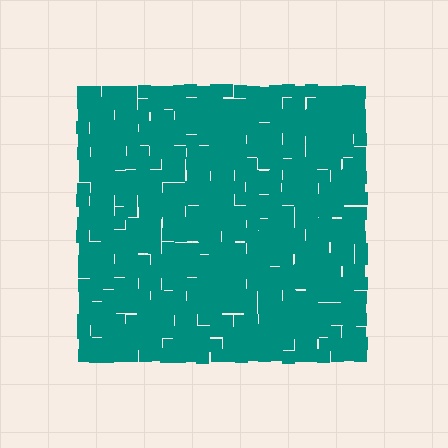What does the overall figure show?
The overall figure shows a square.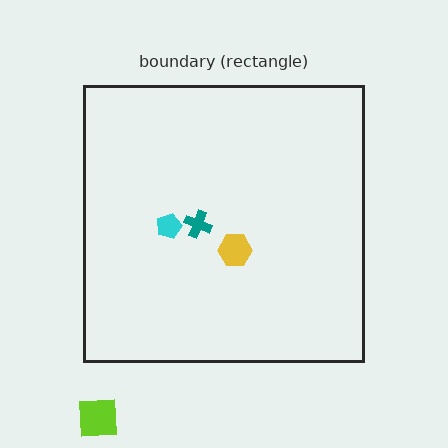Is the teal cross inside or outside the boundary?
Inside.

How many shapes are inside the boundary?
3 inside, 1 outside.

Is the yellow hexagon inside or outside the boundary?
Inside.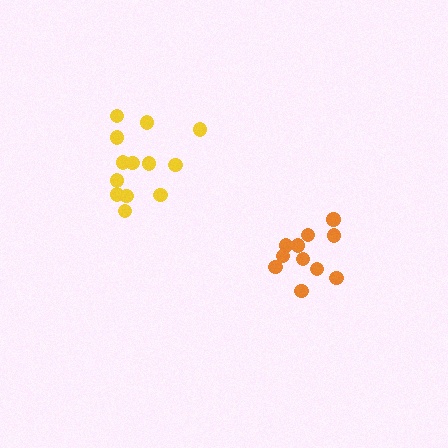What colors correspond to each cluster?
The clusters are colored: yellow, orange.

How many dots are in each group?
Group 1: 13 dots, Group 2: 11 dots (24 total).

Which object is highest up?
The yellow cluster is topmost.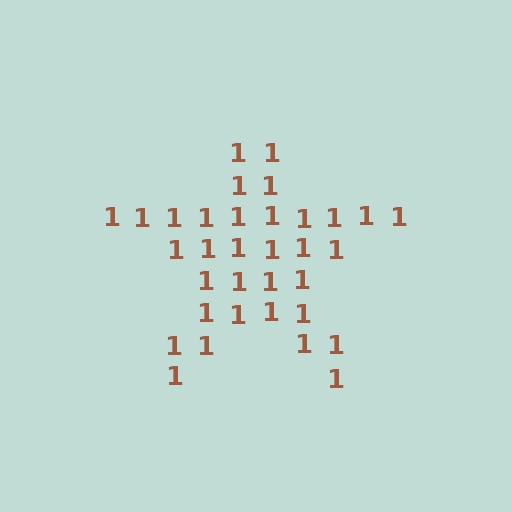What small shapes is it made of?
It is made of small digit 1's.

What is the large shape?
The large shape is a star.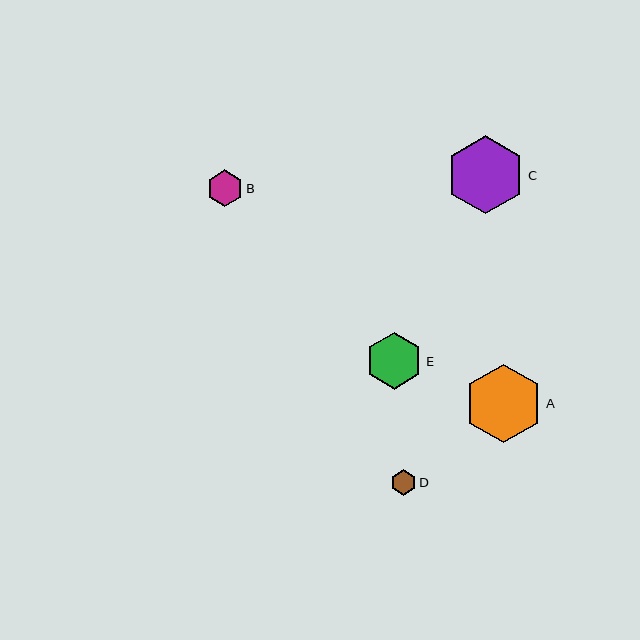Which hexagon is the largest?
Hexagon A is the largest with a size of approximately 79 pixels.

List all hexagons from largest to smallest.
From largest to smallest: A, C, E, B, D.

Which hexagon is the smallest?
Hexagon D is the smallest with a size of approximately 25 pixels.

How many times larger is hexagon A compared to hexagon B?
Hexagon A is approximately 2.2 times the size of hexagon B.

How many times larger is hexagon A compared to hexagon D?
Hexagon A is approximately 3.1 times the size of hexagon D.